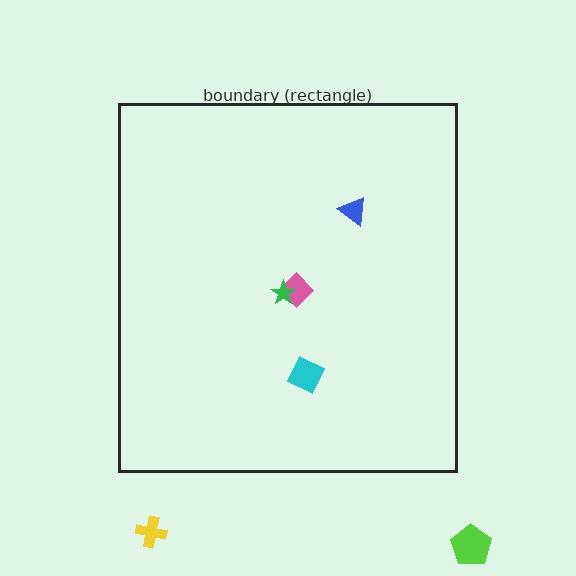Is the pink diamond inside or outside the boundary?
Inside.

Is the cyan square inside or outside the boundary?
Inside.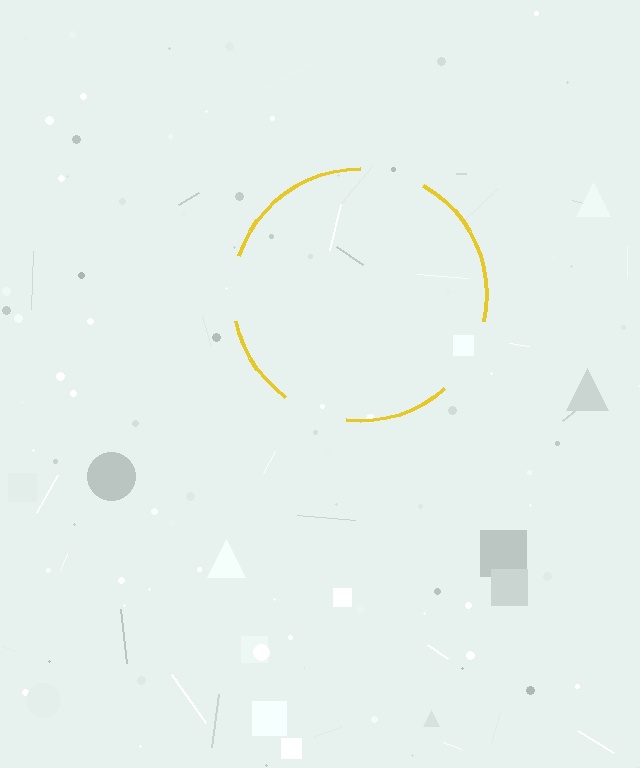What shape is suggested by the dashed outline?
The dashed outline suggests a circle.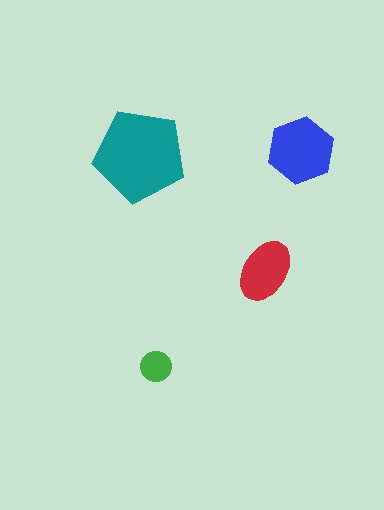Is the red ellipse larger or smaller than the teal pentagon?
Smaller.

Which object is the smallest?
The green circle.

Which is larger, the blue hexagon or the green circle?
The blue hexagon.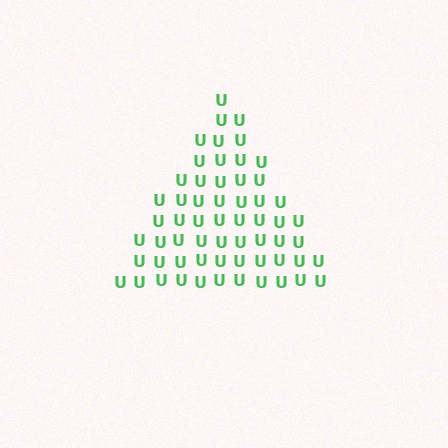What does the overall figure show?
The overall figure shows a triangle.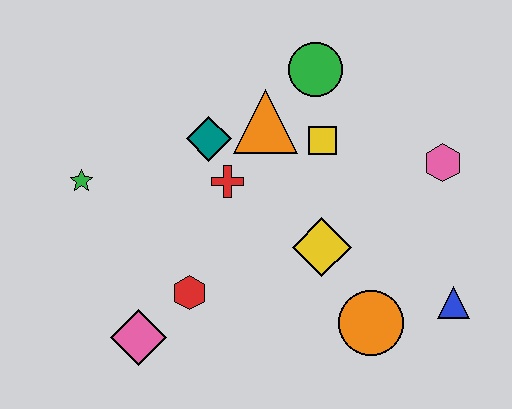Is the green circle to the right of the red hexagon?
Yes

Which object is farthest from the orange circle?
The green star is farthest from the orange circle.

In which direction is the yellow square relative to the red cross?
The yellow square is to the right of the red cross.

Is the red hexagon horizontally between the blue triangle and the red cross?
No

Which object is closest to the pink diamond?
The red hexagon is closest to the pink diamond.